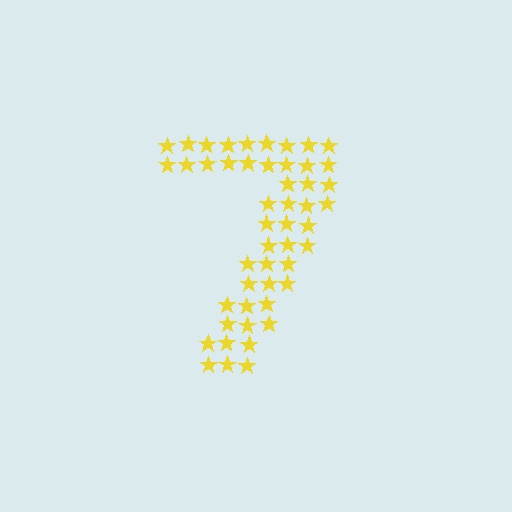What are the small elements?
The small elements are stars.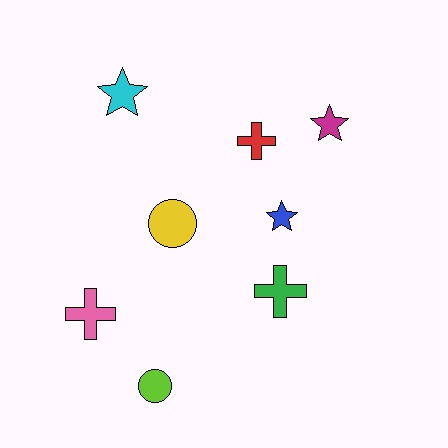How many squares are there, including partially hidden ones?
There are no squares.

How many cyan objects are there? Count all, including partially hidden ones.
There is 1 cyan object.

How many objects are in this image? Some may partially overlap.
There are 8 objects.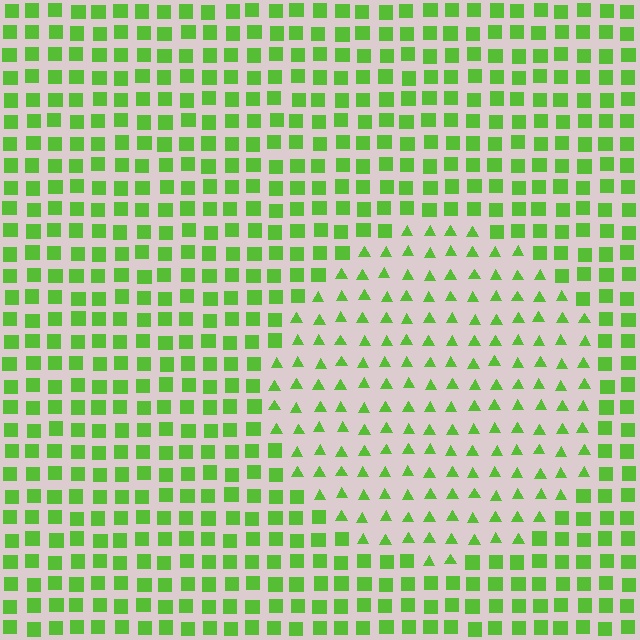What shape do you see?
I see a circle.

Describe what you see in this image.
The image is filled with small lime elements arranged in a uniform grid. A circle-shaped region contains triangles, while the surrounding area contains squares. The boundary is defined purely by the change in element shape.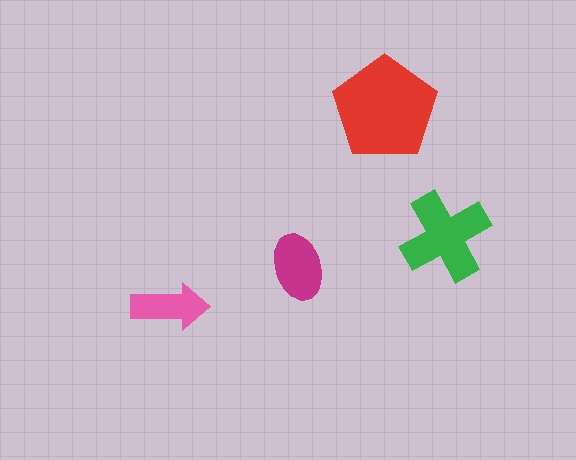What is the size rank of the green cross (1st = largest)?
2nd.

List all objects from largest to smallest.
The red pentagon, the green cross, the magenta ellipse, the pink arrow.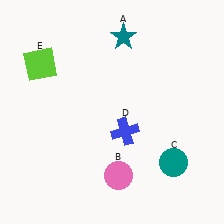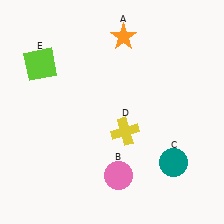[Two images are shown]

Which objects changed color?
A changed from teal to orange. D changed from blue to yellow.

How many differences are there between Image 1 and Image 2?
There are 2 differences between the two images.